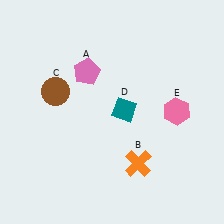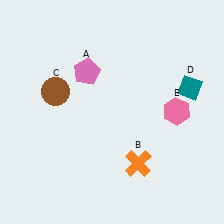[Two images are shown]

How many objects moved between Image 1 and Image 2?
1 object moved between the two images.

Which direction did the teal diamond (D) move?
The teal diamond (D) moved right.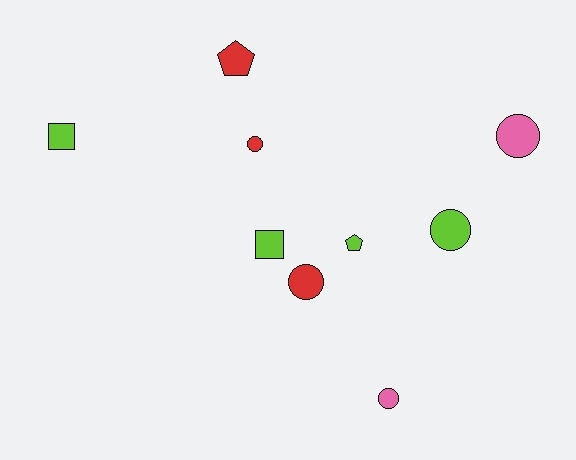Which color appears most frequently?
Lime, with 4 objects.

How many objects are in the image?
There are 9 objects.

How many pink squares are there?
There are no pink squares.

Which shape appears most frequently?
Circle, with 5 objects.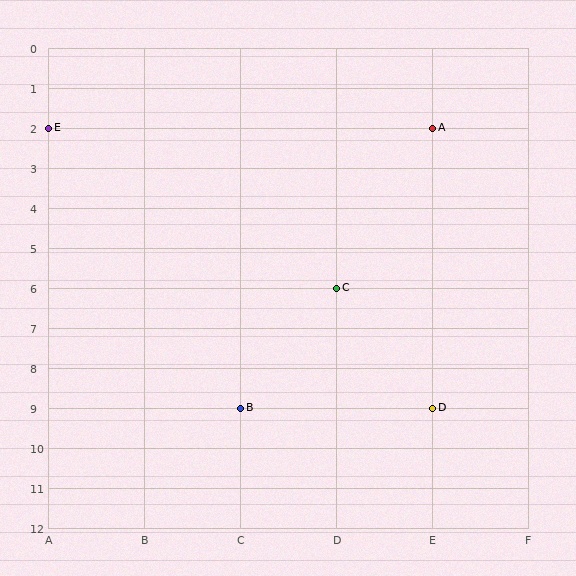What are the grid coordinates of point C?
Point C is at grid coordinates (D, 6).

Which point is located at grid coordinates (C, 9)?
Point B is at (C, 9).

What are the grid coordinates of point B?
Point B is at grid coordinates (C, 9).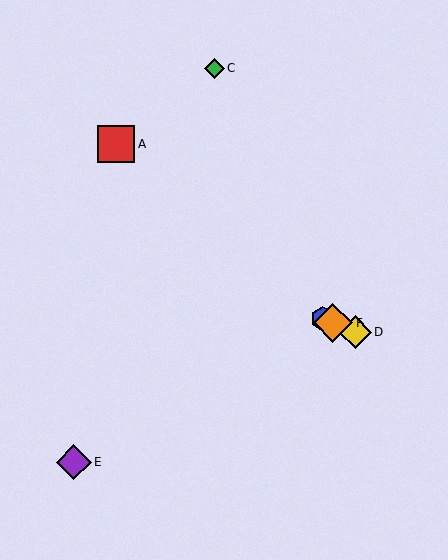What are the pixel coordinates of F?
Object F is at (333, 323).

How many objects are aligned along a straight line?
3 objects (B, D, F) are aligned along a straight line.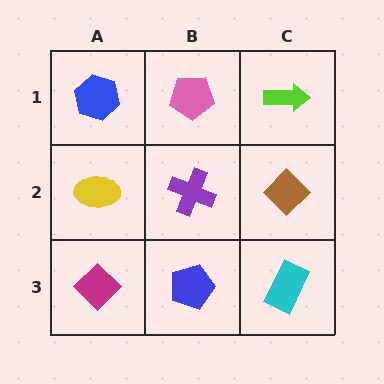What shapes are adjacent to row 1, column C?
A brown diamond (row 2, column C), a pink pentagon (row 1, column B).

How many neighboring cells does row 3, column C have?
2.